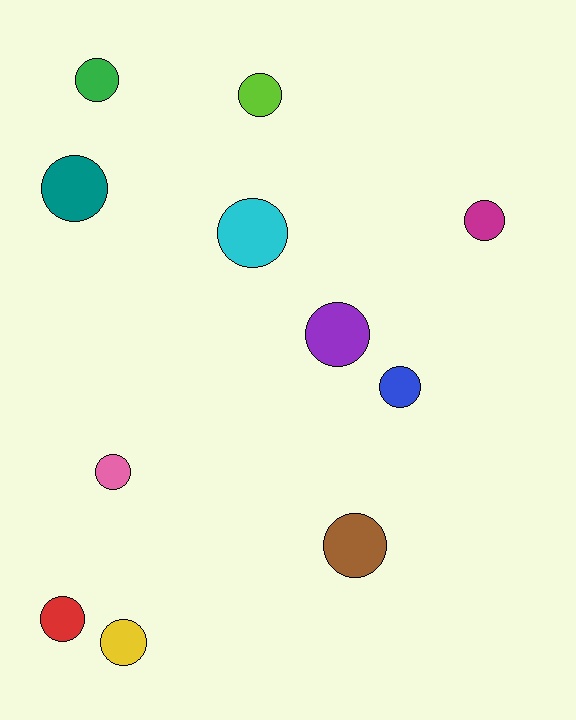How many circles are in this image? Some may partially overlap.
There are 11 circles.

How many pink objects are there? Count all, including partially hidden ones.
There is 1 pink object.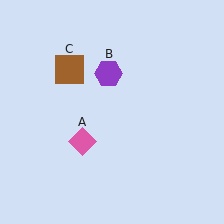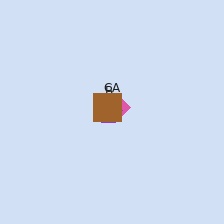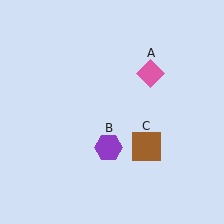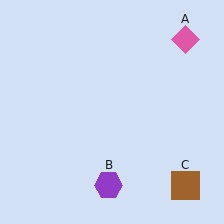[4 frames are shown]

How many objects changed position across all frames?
3 objects changed position: pink diamond (object A), purple hexagon (object B), brown square (object C).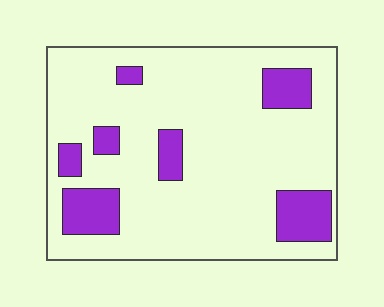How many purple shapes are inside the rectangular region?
7.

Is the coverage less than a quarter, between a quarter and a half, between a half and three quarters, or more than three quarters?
Less than a quarter.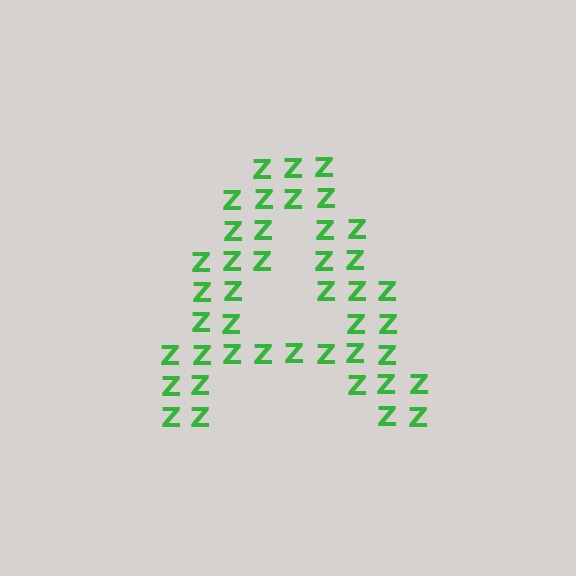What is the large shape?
The large shape is the letter A.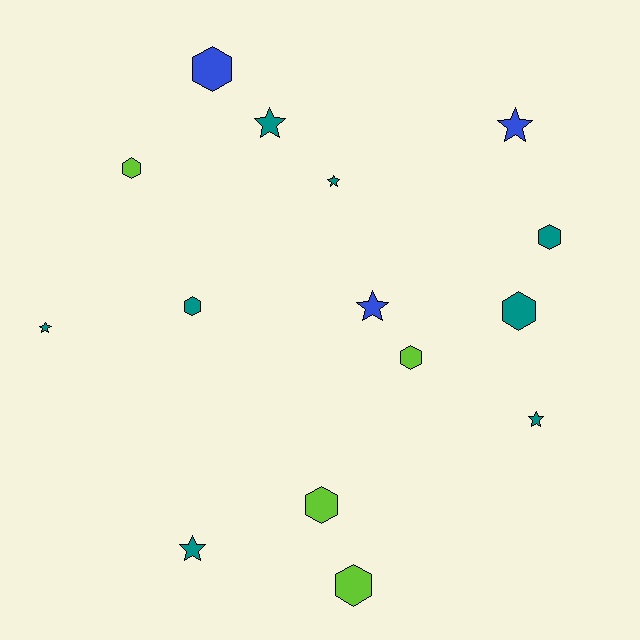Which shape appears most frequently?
Hexagon, with 8 objects.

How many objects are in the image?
There are 15 objects.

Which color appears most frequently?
Teal, with 8 objects.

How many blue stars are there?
There are 2 blue stars.